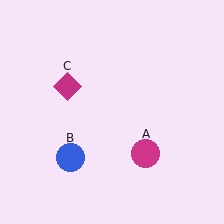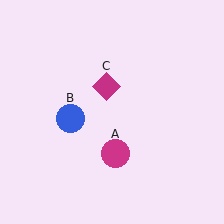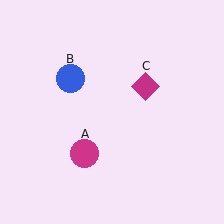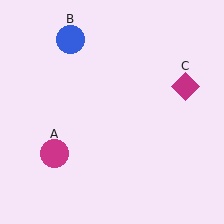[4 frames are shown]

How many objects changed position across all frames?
3 objects changed position: magenta circle (object A), blue circle (object B), magenta diamond (object C).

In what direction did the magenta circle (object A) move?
The magenta circle (object A) moved left.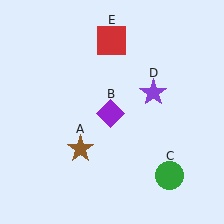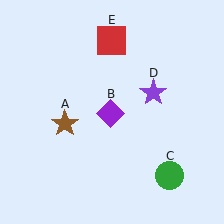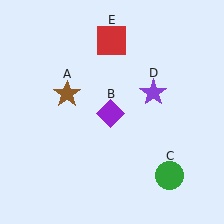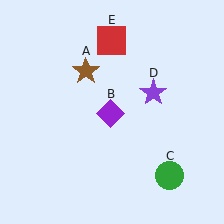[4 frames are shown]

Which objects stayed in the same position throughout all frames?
Purple diamond (object B) and green circle (object C) and purple star (object D) and red square (object E) remained stationary.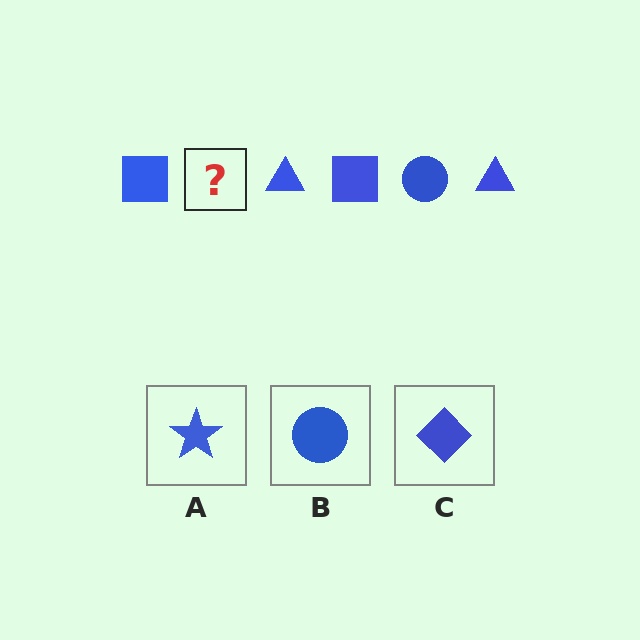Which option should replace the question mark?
Option B.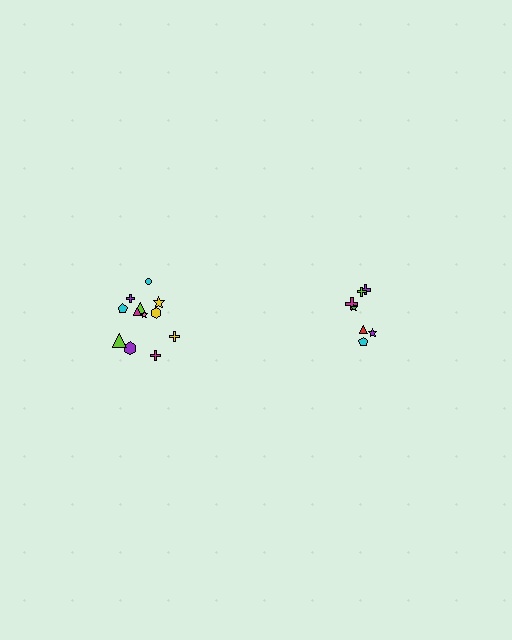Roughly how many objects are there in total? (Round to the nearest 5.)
Roughly 20 objects in total.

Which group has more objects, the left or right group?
The left group.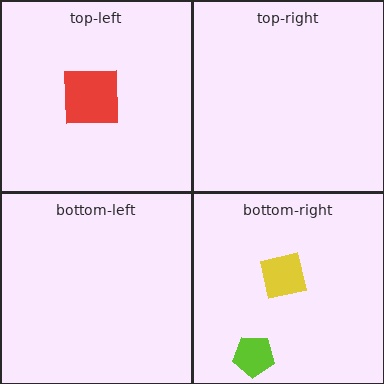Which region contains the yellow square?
The bottom-right region.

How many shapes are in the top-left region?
1.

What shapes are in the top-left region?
The red square.